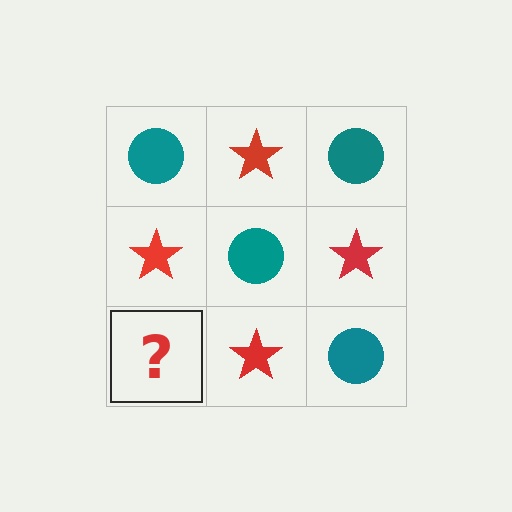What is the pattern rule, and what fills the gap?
The rule is that it alternates teal circle and red star in a checkerboard pattern. The gap should be filled with a teal circle.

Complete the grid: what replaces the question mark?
The question mark should be replaced with a teal circle.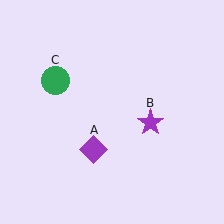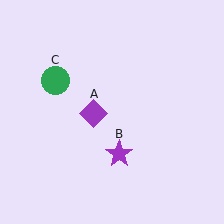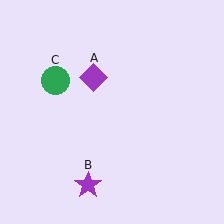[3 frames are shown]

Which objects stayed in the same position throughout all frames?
Green circle (object C) remained stationary.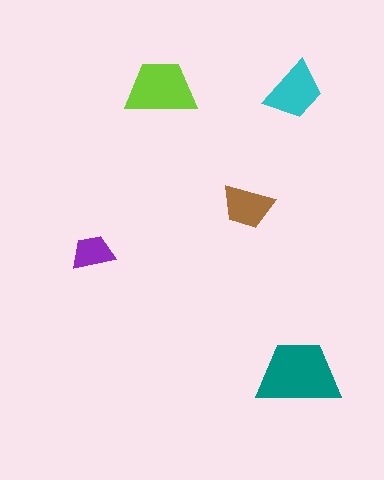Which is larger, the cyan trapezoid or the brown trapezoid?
The cyan one.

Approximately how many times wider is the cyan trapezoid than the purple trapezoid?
About 1.5 times wider.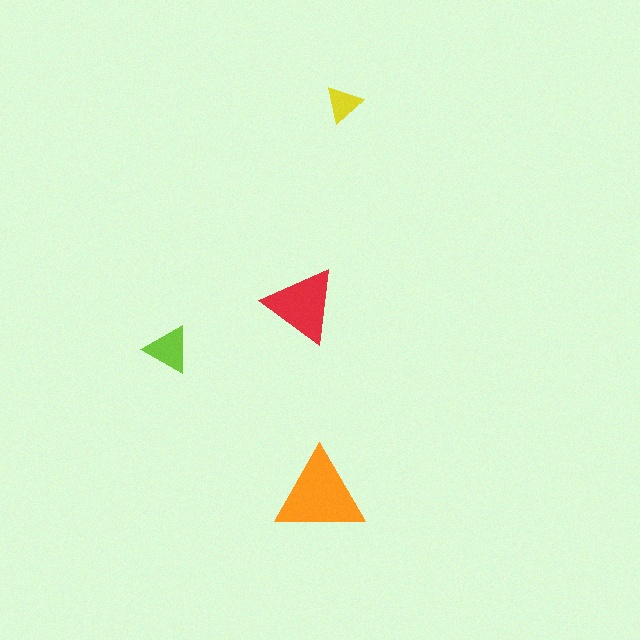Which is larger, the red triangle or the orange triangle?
The orange one.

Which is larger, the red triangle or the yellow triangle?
The red one.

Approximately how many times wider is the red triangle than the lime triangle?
About 1.5 times wider.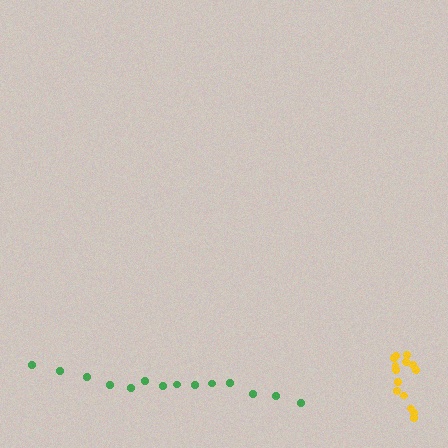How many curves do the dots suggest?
There are 2 distinct paths.